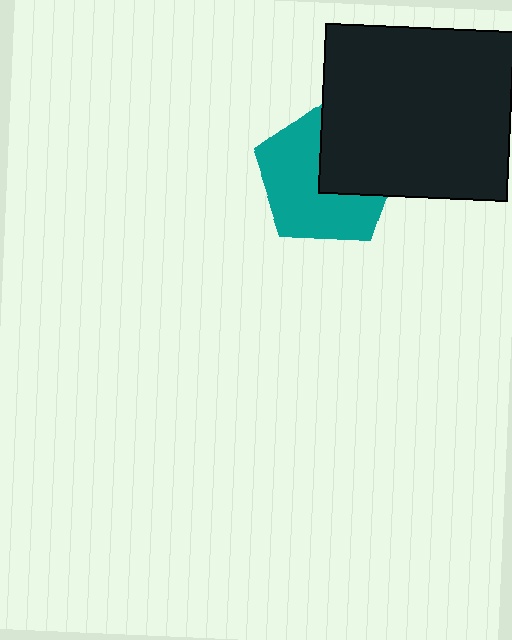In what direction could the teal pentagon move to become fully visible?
The teal pentagon could move toward the lower-left. That would shift it out from behind the black rectangle entirely.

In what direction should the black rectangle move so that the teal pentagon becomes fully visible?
The black rectangle should move toward the upper-right. That is the shortest direction to clear the overlap and leave the teal pentagon fully visible.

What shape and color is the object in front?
The object in front is a black rectangle.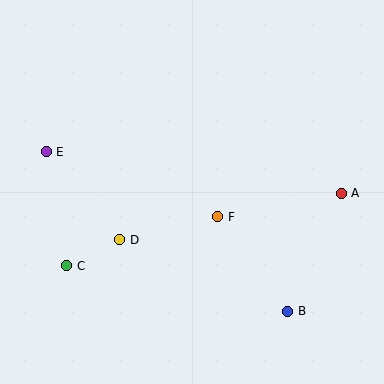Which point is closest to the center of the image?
Point F at (218, 217) is closest to the center.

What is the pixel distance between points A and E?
The distance between A and E is 298 pixels.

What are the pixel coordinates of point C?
Point C is at (67, 266).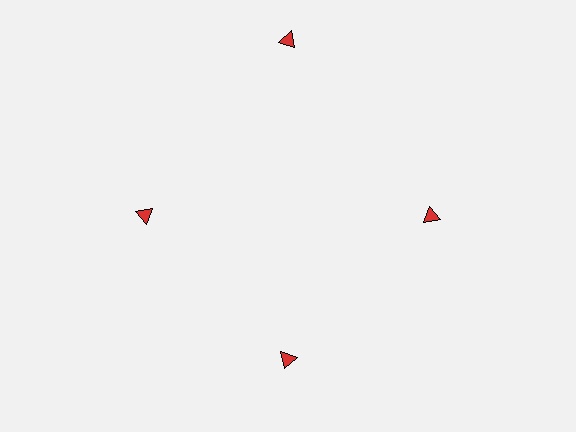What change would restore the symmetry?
The symmetry would be restored by moving it inward, back onto the ring so that all 4 triangles sit at equal angles and equal distance from the center.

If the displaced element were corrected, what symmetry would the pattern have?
It would have 4-fold rotational symmetry — the pattern would map onto itself every 90 degrees.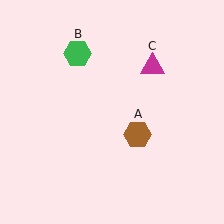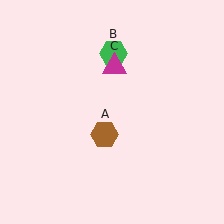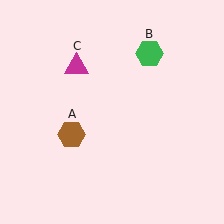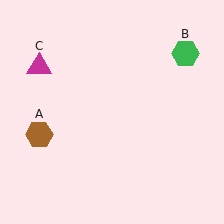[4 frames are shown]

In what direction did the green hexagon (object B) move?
The green hexagon (object B) moved right.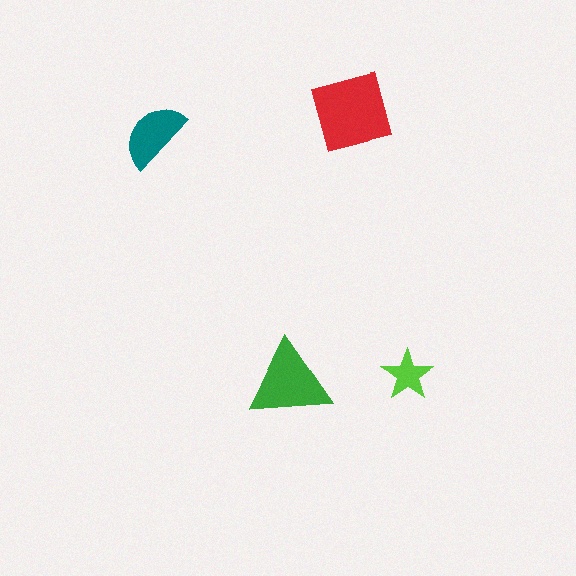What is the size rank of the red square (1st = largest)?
1st.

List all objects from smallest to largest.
The lime star, the teal semicircle, the green triangle, the red square.